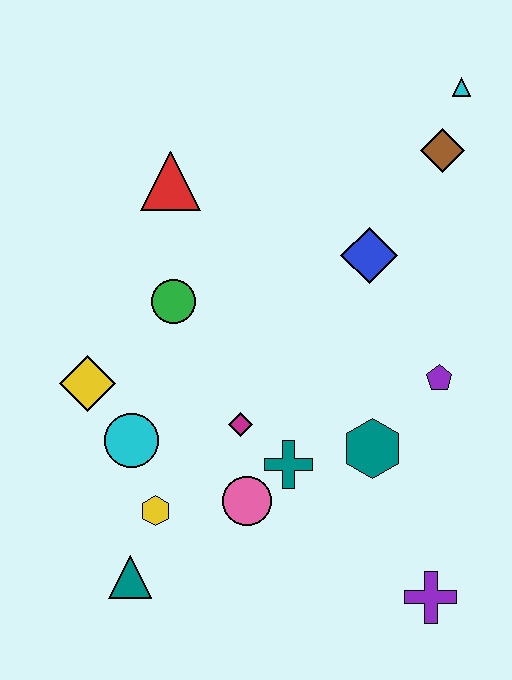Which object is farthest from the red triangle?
The purple cross is farthest from the red triangle.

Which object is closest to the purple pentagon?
The teal hexagon is closest to the purple pentagon.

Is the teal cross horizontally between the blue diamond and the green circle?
Yes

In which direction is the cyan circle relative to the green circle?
The cyan circle is below the green circle.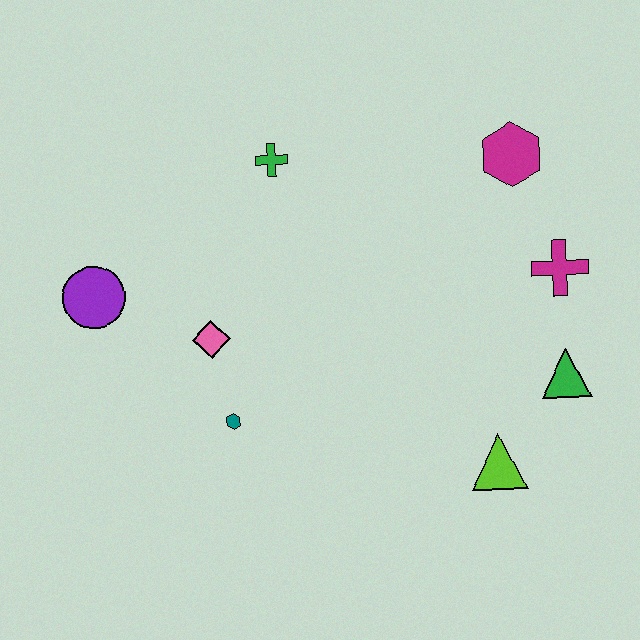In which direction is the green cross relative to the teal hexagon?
The green cross is above the teal hexagon.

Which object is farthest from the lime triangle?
The purple circle is farthest from the lime triangle.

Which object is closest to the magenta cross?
The green triangle is closest to the magenta cross.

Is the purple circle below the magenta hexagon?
Yes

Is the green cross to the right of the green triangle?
No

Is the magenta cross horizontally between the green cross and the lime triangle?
No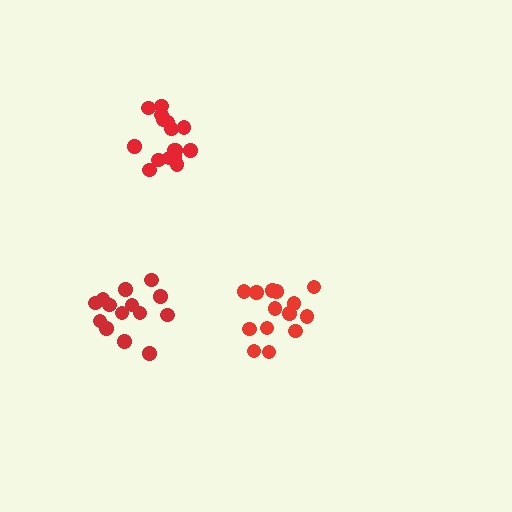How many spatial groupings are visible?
There are 3 spatial groupings.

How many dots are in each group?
Group 1: 16 dots, Group 2: 15 dots, Group 3: 14 dots (45 total).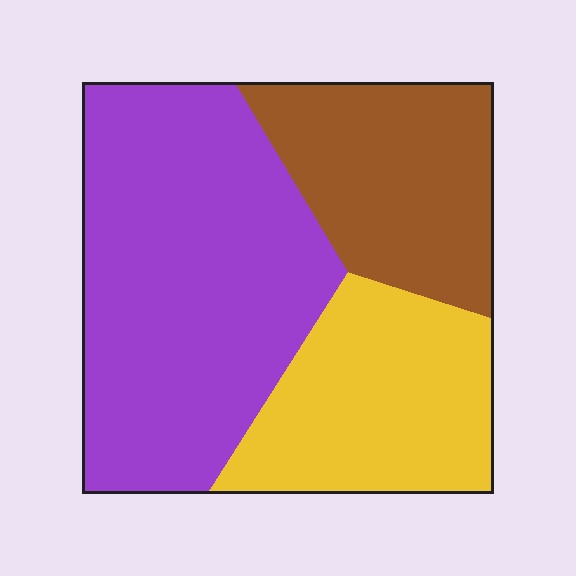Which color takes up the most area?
Purple, at roughly 50%.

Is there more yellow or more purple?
Purple.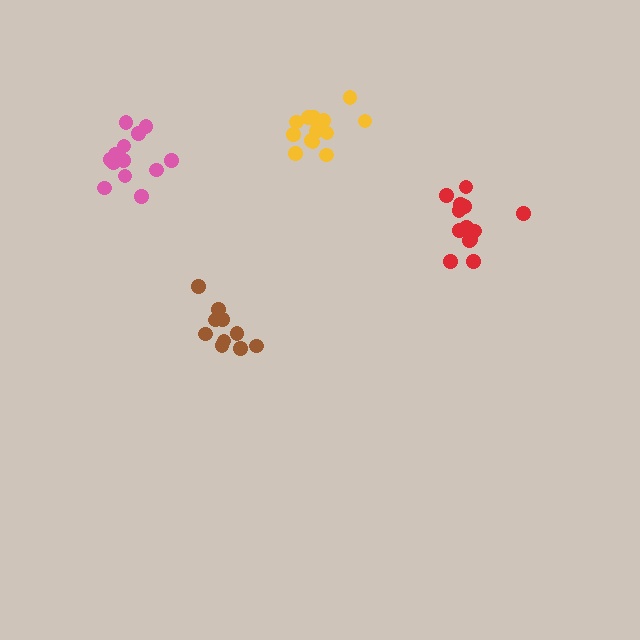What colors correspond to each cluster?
The clusters are colored: brown, pink, yellow, red.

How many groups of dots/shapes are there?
There are 4 groups.